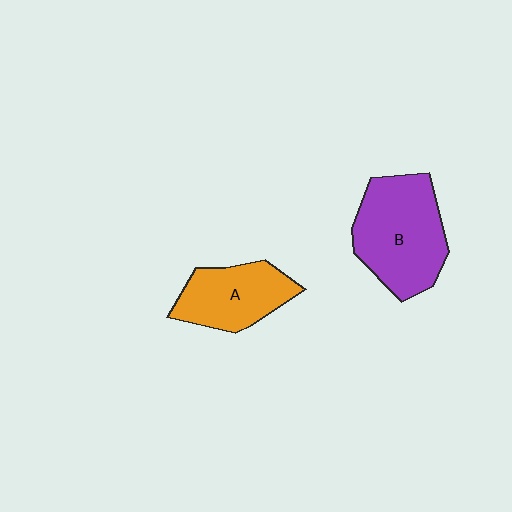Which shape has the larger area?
Shape B (purple).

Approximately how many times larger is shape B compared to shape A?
Approximately 1.4 times.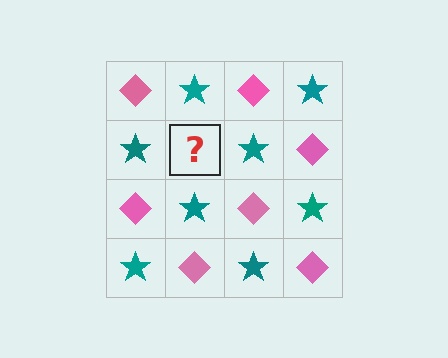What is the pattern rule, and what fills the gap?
The rule is that it alternates pink diamond and teal star in a checkerboard pattern. The gap should be filled with a pink diamond.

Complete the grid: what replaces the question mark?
The question mark should be replaced with a pink diamond.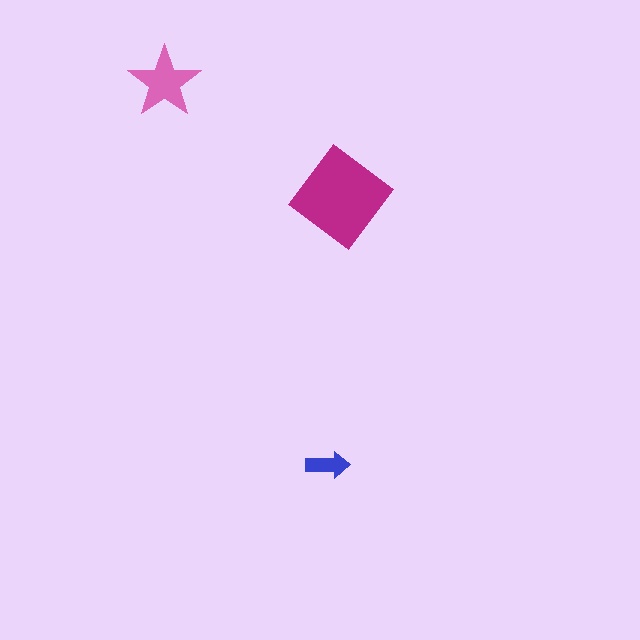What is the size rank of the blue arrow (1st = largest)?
3rd.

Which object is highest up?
The pink star is topmost.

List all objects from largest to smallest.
The magenta diamond, the pink star, the blue arrow.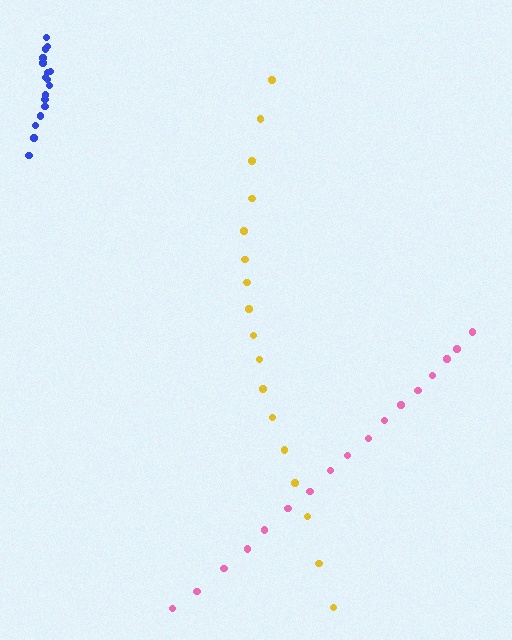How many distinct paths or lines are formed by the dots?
There are 3 distinct paths.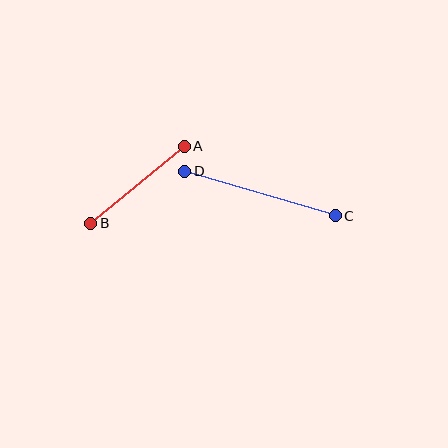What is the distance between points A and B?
The distance is approximately 121 pixels.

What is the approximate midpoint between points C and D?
The midpoint is at approximately (260, 193) pixels.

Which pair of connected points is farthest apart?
Points C and D are farthest apart.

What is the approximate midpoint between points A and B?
The midpoint is at approximately (137, 185) pixels.